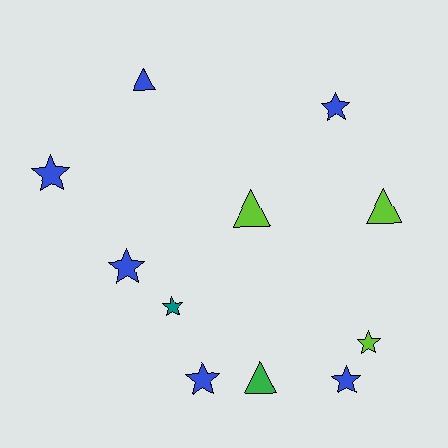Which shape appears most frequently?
Star, with 7 objects.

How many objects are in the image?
There are 11 objects.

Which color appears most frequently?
Blue, with 6 objects.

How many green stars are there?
There are no green stars.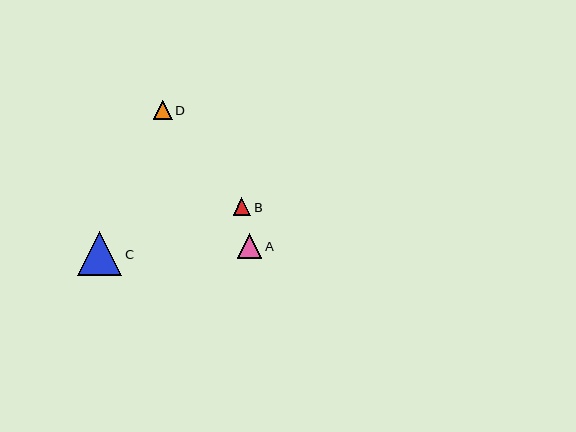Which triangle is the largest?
Triangle C is the largest with a size of approximately 44 pixels.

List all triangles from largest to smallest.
From largest to smallest: C, A, D, B.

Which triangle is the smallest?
Triangle B is the smallest with a size of approximately 17 pixels.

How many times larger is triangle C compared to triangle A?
Triangle C is approximately 1.8 times the size of triangle A.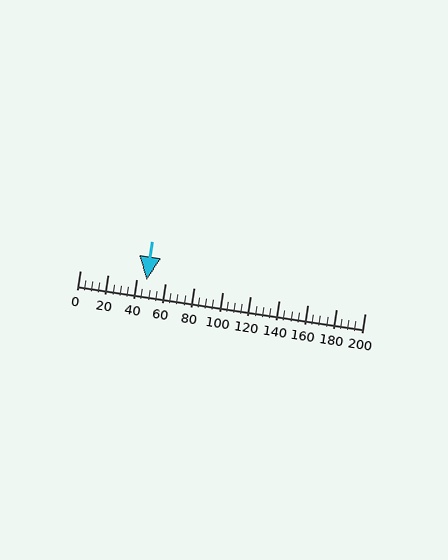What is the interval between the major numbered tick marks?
The major tick marks are spaced 20 units apart.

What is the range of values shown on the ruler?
The ruler shows values from 0 to 200.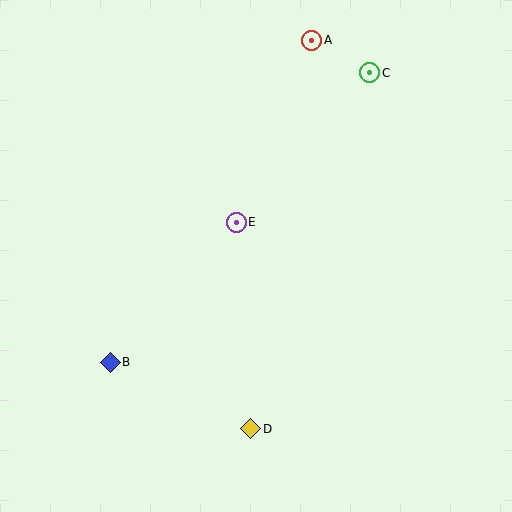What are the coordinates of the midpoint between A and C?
The midpoint between A and C is at (341, 56).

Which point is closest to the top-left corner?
Point A is closest to the top-left corner.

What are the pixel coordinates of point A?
Point A is at (312, 40).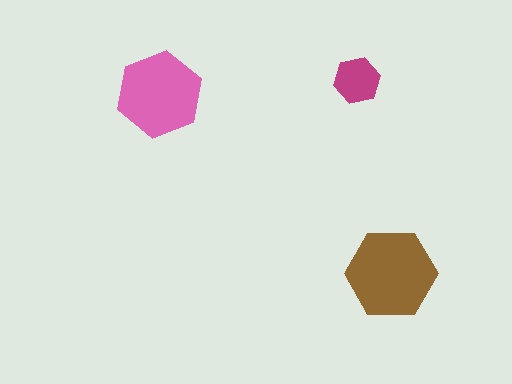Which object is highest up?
The magenta hexagon is topmost.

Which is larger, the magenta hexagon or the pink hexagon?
The pink one.